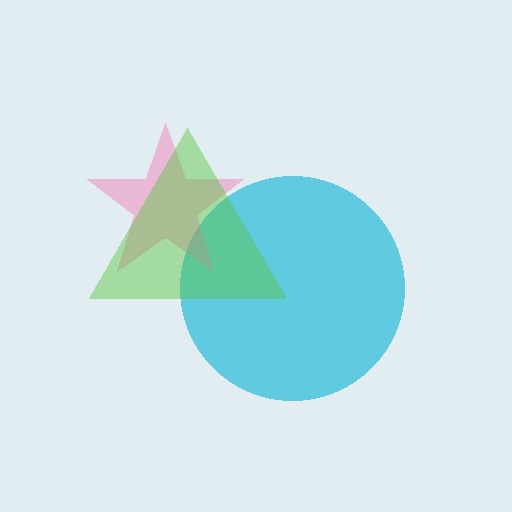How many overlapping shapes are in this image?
There are 3 overlapping shapes in the image.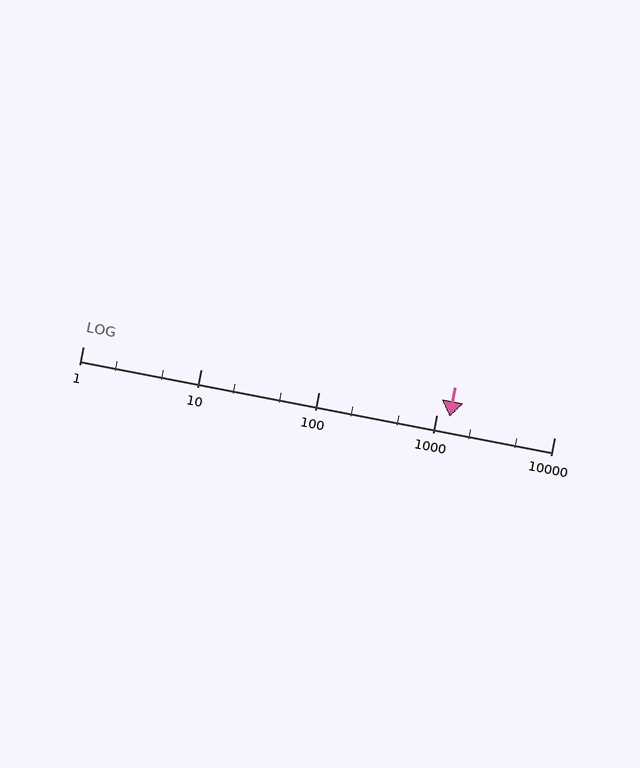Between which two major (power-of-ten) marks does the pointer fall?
The pointer is between 1000 and 10000.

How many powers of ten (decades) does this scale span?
The scale spans 4 decades, from 1 to 10000.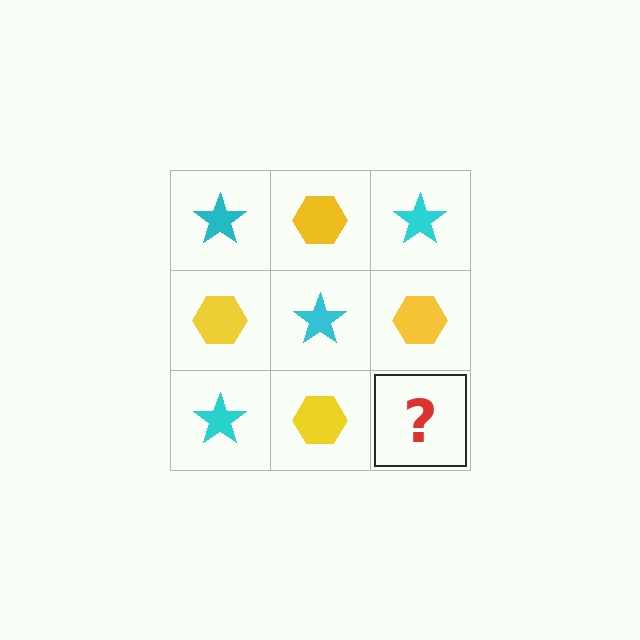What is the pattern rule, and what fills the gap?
The rule is that it alternates cyan star and yellow hexagon in a checkerboard pattern. The gap should be filled with a cyan star.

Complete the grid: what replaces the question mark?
The question mark should be replaced with a cyan star.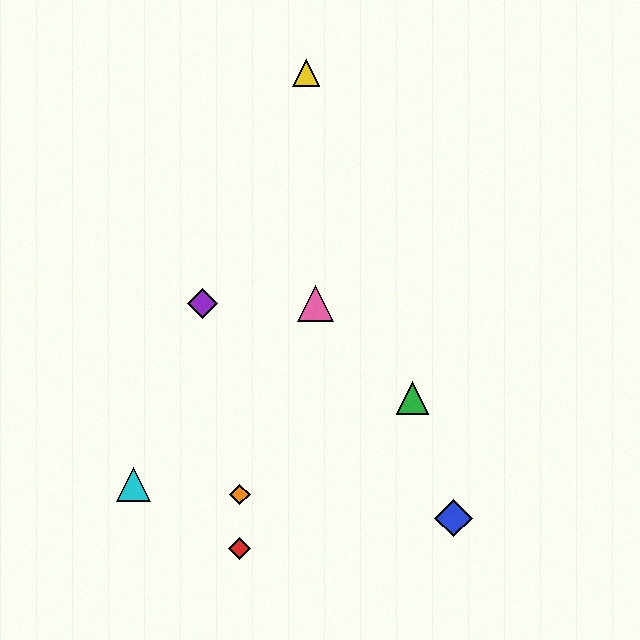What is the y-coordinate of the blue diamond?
The blue diamond is at y≈518.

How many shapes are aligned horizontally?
2 shapes (the purple diamond, the pink triangle) are aligned horizontally.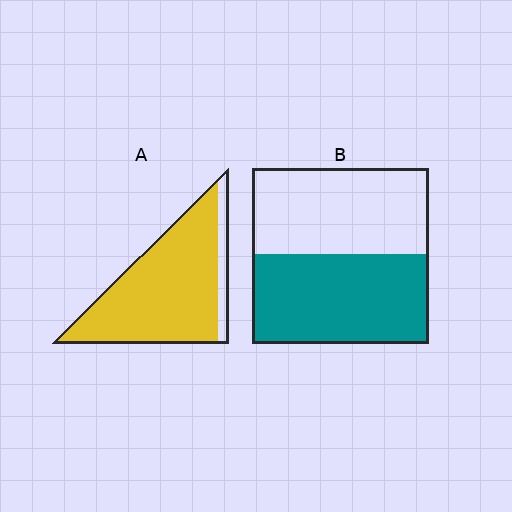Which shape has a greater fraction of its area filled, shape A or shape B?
Shape A.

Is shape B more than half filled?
Roughly half.